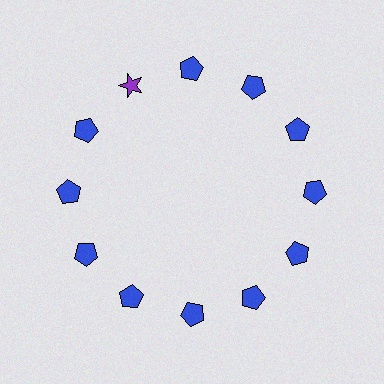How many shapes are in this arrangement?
There are 12 shapes arranged in a ring pattern.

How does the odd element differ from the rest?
It differs in both color (purple instead of blue) and shape (star instead of pentagon).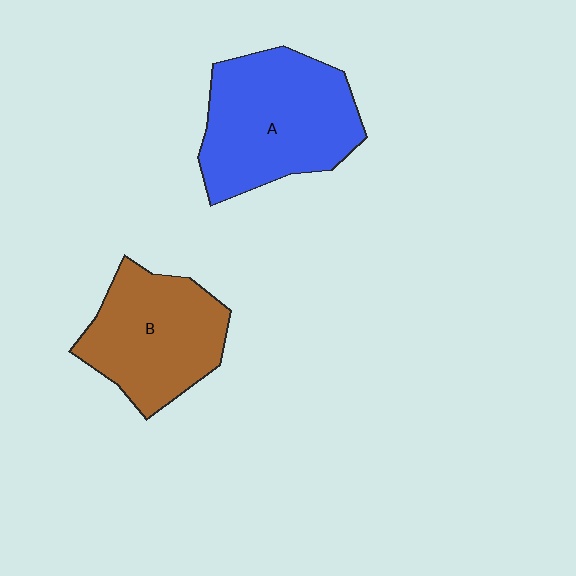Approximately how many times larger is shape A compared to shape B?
Approximately 1.2 times.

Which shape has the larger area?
Shape A (blue).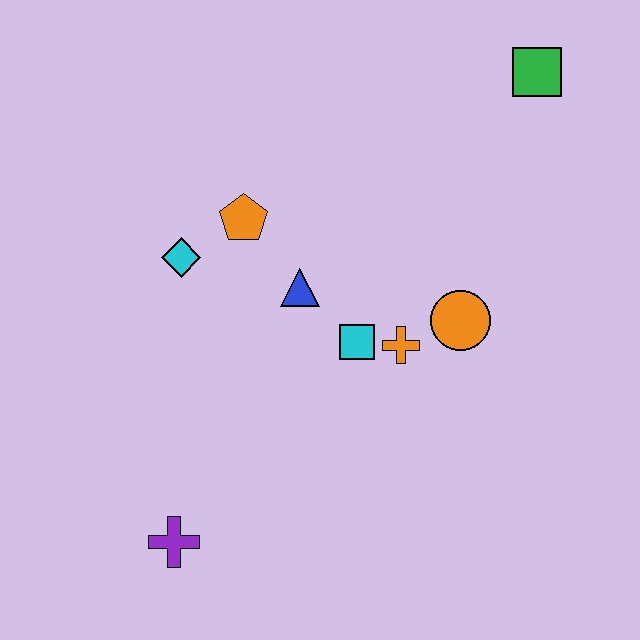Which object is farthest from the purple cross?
The green square is farthest from the purple cross.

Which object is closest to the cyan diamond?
The orange pentagon is closest to the cyan diamond.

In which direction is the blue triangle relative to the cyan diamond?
The blue triangle is to the right of the cyan diamond.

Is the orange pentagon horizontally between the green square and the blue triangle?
No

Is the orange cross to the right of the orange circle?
No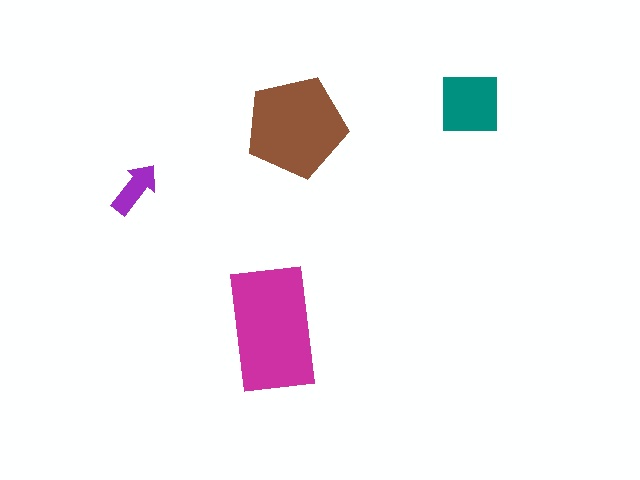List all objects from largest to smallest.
The magenta rectangle, the brown pentagon, the teal square, the purple arrow.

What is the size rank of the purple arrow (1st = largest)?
4th.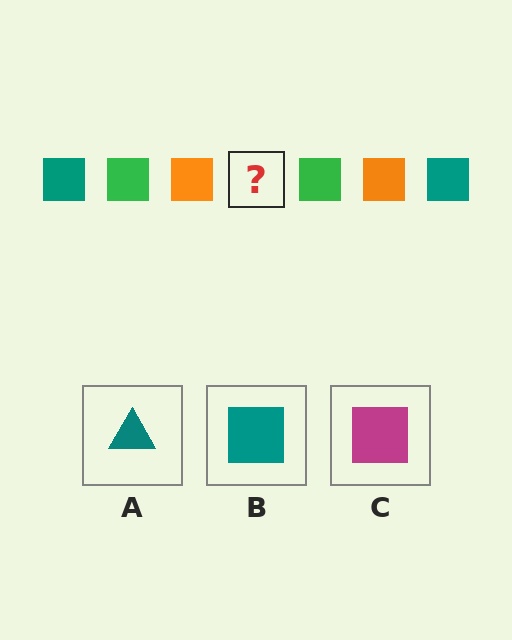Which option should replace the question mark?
Option B.